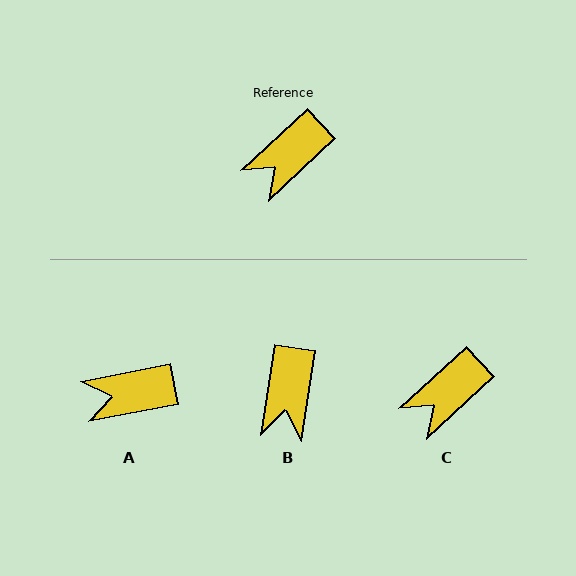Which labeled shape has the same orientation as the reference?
C.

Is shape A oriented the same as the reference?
No, it is off by about 32 degrees.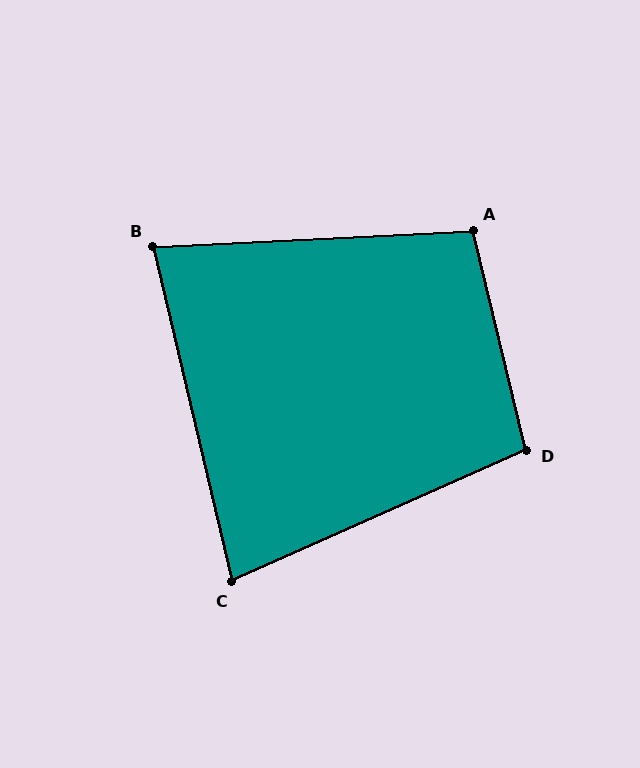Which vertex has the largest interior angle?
A, at approximately 101 degrees.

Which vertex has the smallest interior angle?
C, at approximately 79 degrees.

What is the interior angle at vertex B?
Approximately 80 degrees (acute).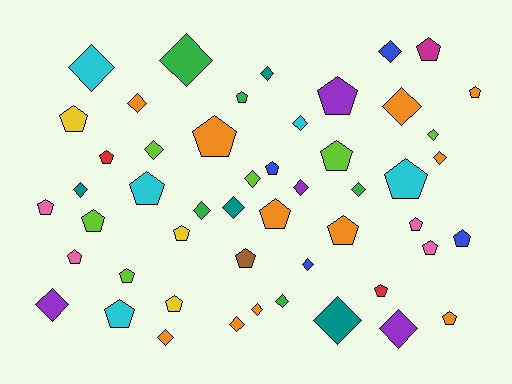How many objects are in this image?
There are 50 objects.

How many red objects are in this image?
There are 2 red objects.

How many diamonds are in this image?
There are 24 diamonds.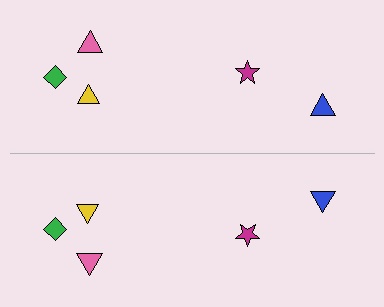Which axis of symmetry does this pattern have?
The pattern has a horizontal axis of symmetry running through the center of the image.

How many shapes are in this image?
There are 10 shapes in this image.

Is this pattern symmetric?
Yes, this pattern has bilateral (reflection) symmetry.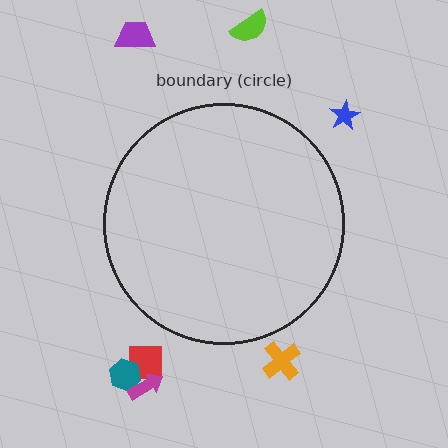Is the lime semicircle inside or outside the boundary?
Outside.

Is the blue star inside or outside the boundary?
Outside.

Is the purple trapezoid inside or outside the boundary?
Outside.